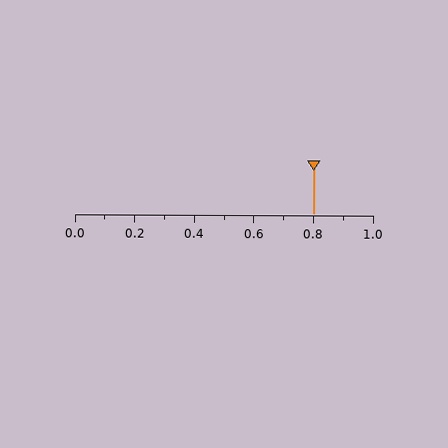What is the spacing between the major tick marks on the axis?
The major ticks are spaced 0.2 apart.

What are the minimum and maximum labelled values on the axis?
The axis runs from 0.0 to 1.0.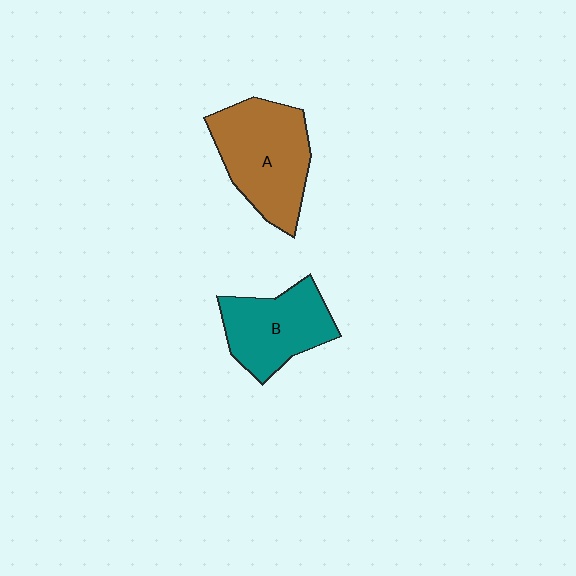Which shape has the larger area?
Shape A (brown).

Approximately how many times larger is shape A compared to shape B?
Approximately 1.3 times.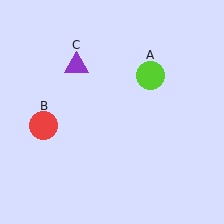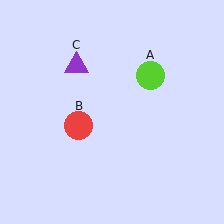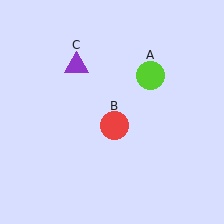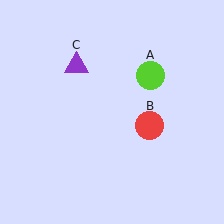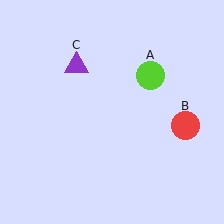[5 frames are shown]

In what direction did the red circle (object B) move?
The red circle (object B) moved right.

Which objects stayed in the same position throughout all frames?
Lime circle (object A) and purple triangle (object C) remained stationary.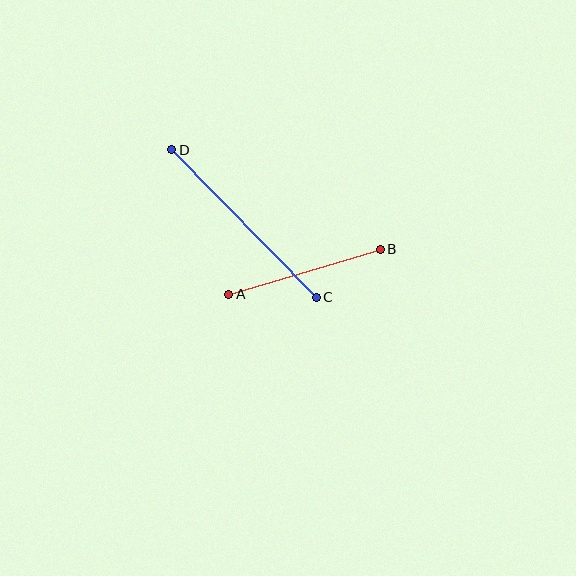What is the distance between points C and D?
The distance is approximately 206 pixels.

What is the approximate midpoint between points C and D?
The midpoint is at approximately (244, 223) pixels.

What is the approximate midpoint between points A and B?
The midpoint is at approximately (305, 272) pixels.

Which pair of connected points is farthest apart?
Points C and D are farthest apart.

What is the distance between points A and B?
The distance is approximately 158 pixels.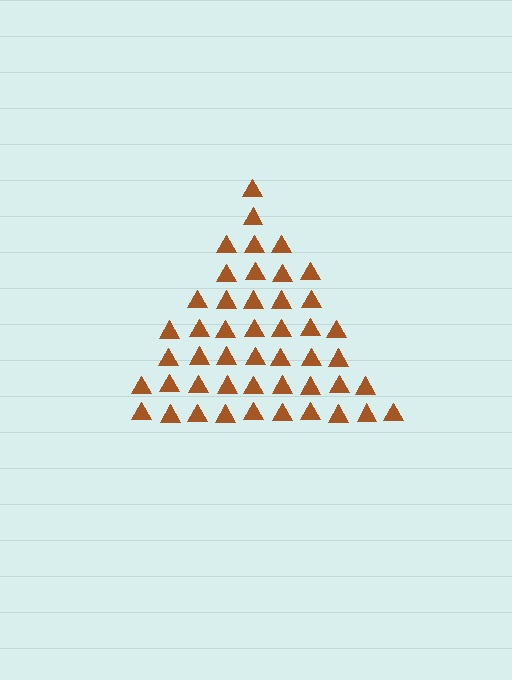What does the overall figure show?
The overall figure shows a triangle.